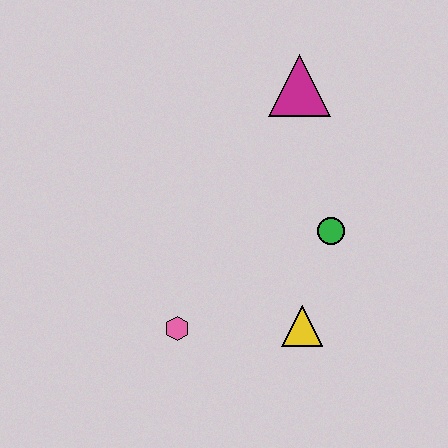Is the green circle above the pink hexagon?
Yes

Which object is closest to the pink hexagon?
The yellow triangle is closest to the pink hexagon.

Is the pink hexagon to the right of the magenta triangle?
No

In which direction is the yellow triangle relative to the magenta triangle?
The yellow triangle is below the magenta triangle.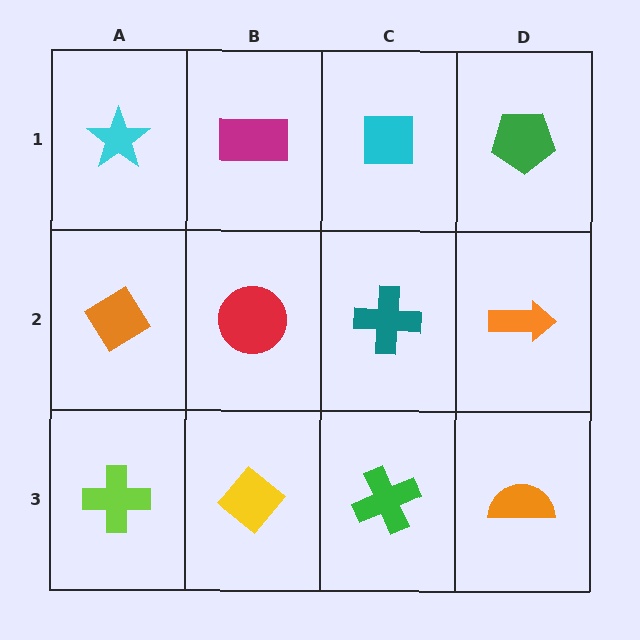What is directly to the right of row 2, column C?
An orange arrow.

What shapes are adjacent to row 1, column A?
An orange diamond (row 2, column A), a magenta rectangle (row 1, column B).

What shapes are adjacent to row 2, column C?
A cyan square (row 1, column C), a green cross (row 3, column C), a red circle (row 2, column B), an orange arrow (row 2, column D).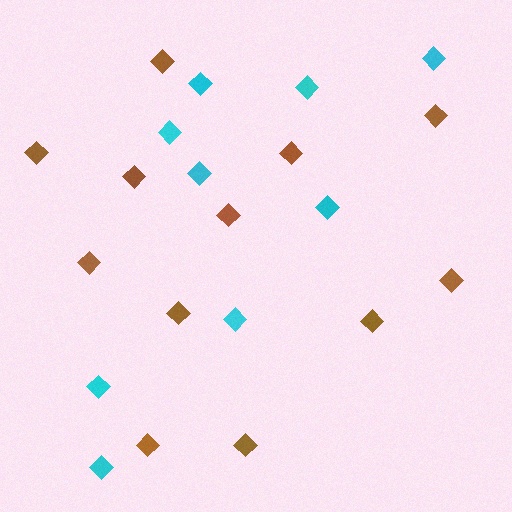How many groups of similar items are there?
There are 2 groups: one group of cyan diamonds (9) and one group of brown diamonds (12).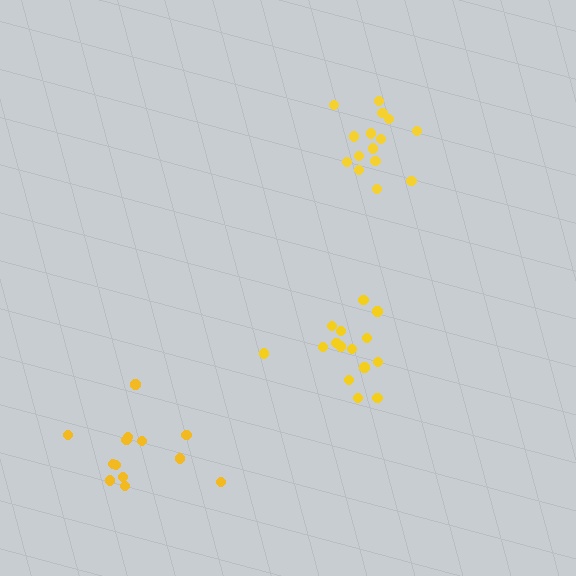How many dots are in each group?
Group 1: 15 dots, Group 2: 15 dots, Group 3: 13 dots (43 total).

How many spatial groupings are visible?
There are 3 spatial groupings.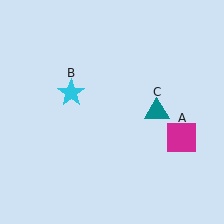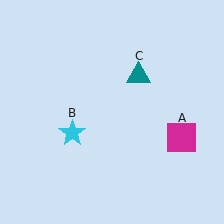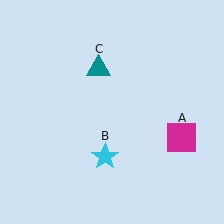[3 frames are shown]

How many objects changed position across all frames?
2 objects changed position: cyan star (object B), teal triangle (object C).